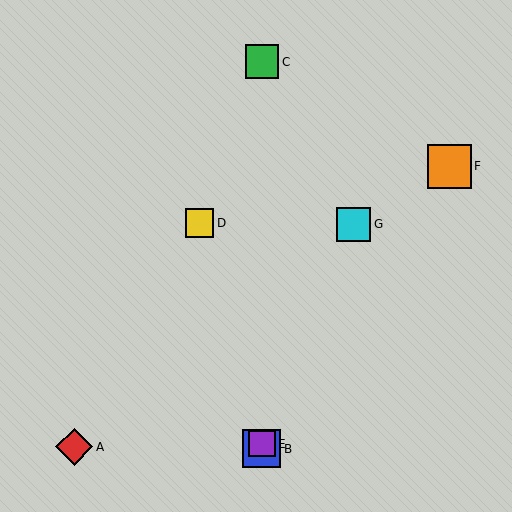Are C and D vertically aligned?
No, C is at x≈262 and D is at x≈200.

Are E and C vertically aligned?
Yes, both are at x≈262.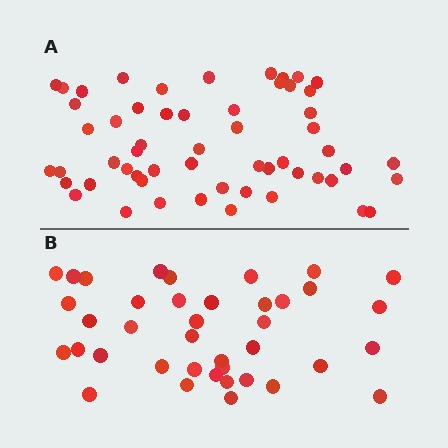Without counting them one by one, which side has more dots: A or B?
Region A (the top region) has more dots.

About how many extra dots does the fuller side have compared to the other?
Region A has approximately 15 more dots than region B.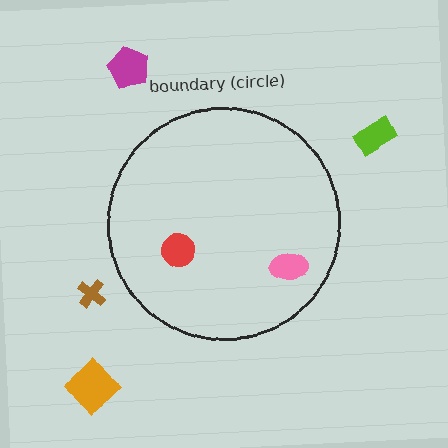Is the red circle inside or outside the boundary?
Inside.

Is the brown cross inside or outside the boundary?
Outside.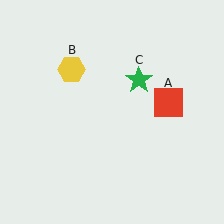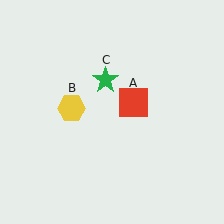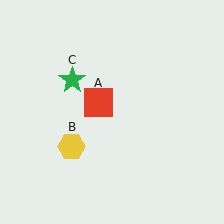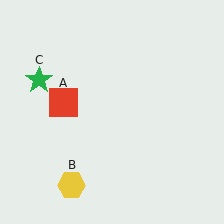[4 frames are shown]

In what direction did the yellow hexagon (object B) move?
The yellow hexagon (object B) moved down.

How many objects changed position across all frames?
3 objects changed position: red square (object A), yellow hexagon (object B), green star (object C).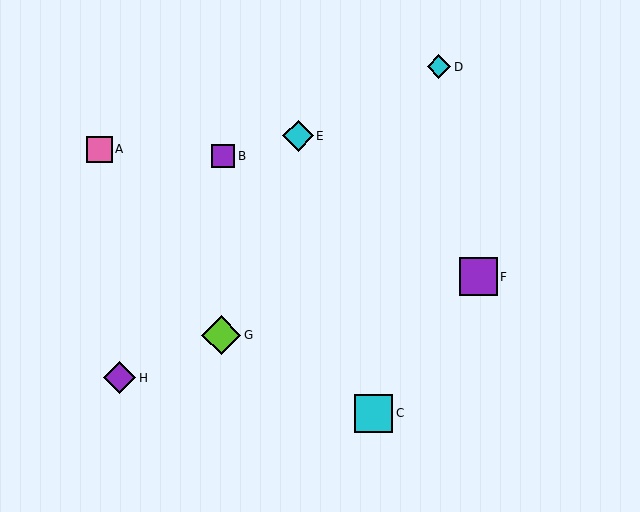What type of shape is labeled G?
Shape G is a lime diamond.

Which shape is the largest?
The lime diamond (labeled G) is the largest.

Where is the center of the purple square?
The center of the purple square is at (223, 156).